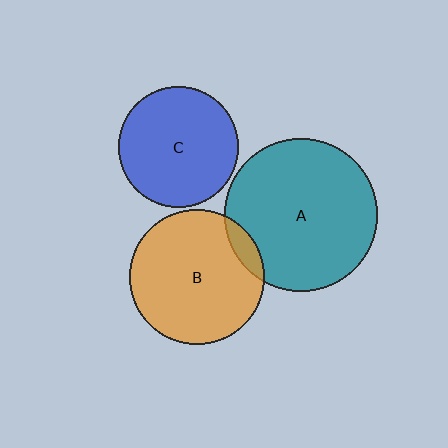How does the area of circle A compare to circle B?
Approximately 1.3 times.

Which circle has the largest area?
Circle A (teal).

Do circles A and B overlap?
Yes.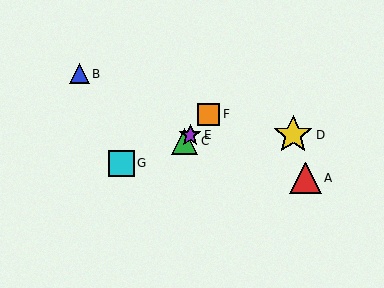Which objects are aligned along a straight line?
Objects C, E, F are aligned along a straight line.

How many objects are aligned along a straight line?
3 objects (C, E, F) are aligned along a straight line.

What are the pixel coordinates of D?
Object D is at (293, 135).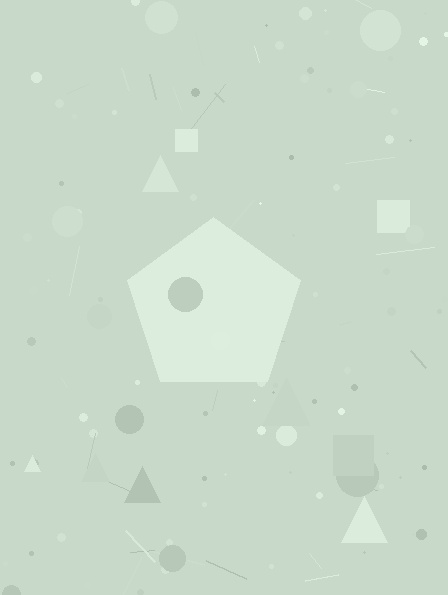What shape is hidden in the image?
A pentagon is hidden in the image.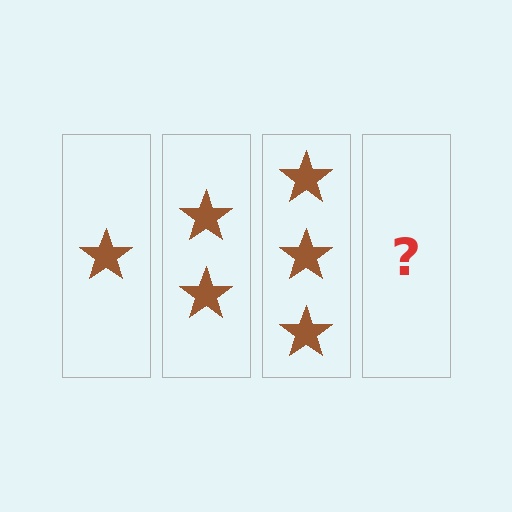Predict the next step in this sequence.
The next step is 4 stars.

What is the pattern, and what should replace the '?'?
The pattern is that each step adds one more star. The '?' should be 4 stars.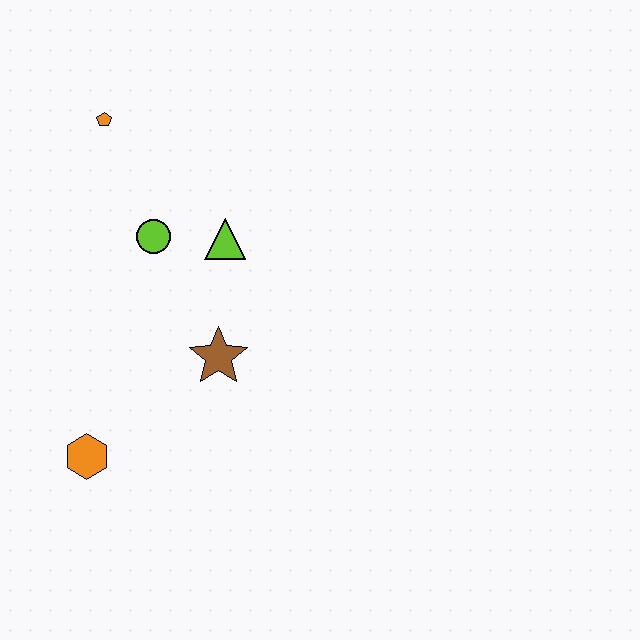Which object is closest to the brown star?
The lime triangle is closest to the brown star.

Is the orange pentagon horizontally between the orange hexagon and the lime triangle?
Yes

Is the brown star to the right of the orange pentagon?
Yes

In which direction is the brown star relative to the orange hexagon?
The brown star is to the right of the orange hexagon.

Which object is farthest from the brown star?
The orange pentagon is farthest from the brown star.